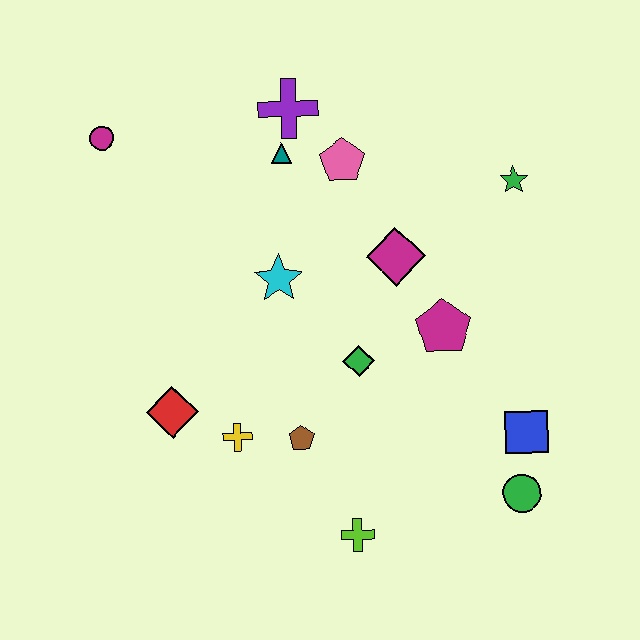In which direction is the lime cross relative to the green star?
The lime cross is below the green star.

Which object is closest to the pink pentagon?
The teal triangle is closest to the pink pentagon.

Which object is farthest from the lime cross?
The magenta circle is farthest from the lime cross.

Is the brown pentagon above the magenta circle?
No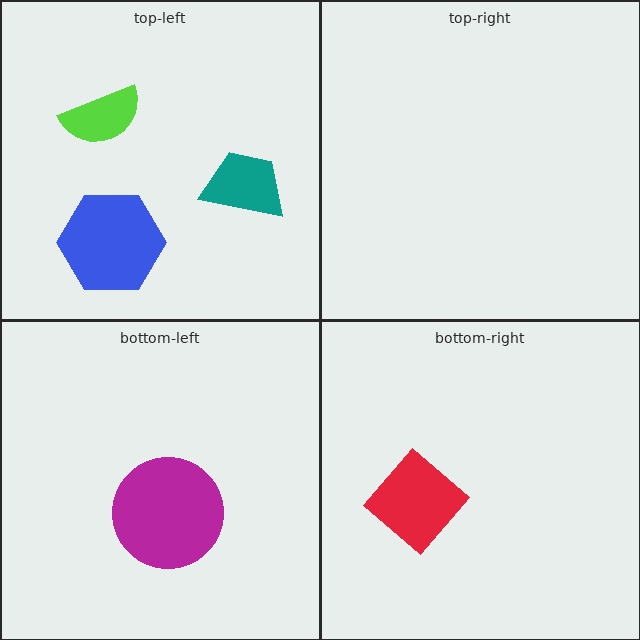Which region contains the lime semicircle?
The top-left region.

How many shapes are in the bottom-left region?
1.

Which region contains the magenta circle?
The bottom-left region.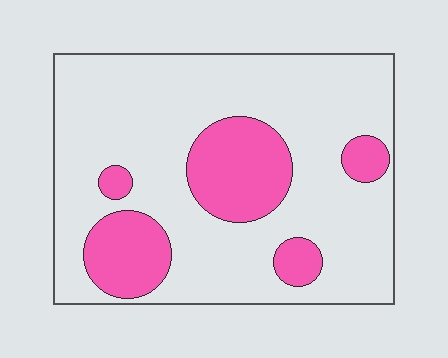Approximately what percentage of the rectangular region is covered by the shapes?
Approximately 25%.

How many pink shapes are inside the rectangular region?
5.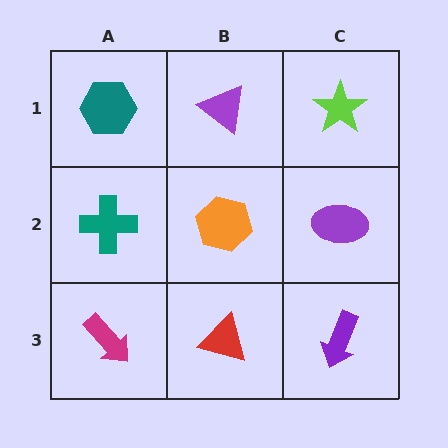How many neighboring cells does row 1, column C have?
2.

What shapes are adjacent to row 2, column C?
A lime star (row 1, column C), a purple arrow (row 3, column C), an orange hexagon (row 2, column B).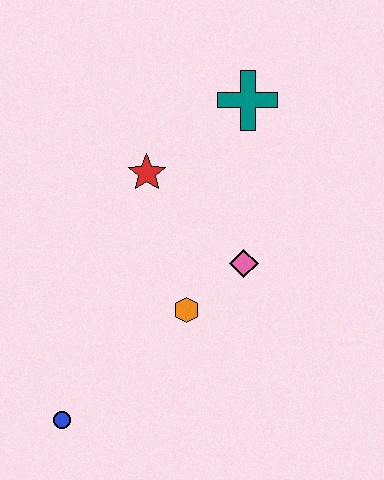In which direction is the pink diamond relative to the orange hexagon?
The pink diamond is to the right of the orange hexagon.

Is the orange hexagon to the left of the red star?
No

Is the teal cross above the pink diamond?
Yes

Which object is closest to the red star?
The teal cross is closest to the red star.